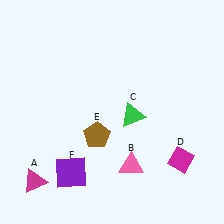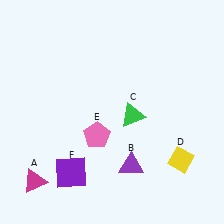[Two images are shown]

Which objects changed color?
B changed from pink to purple. D changed from magenta to yellow. E changed from brown to pink.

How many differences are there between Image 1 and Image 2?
There are 3 differences between the two images.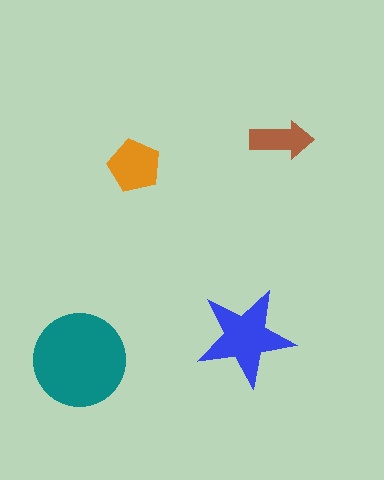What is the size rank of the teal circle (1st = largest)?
1st.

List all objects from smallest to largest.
The brown arrow, the orange pentagon, the blue star, the teal circle.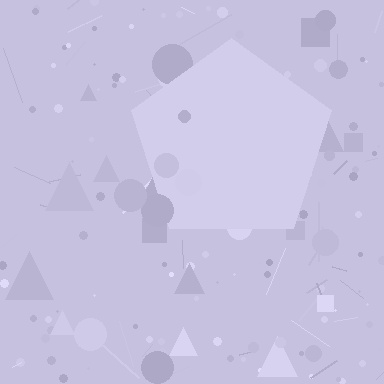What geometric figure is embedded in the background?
A pentagon is embedded in the background.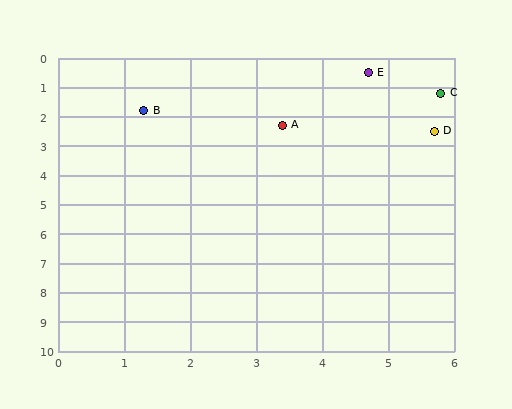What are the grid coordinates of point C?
Point C is at approximately (5.8, 1.2).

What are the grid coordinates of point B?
Point B is at approximately (1.3, 1.8).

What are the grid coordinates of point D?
Point D is at approximately (5.7, 2.5).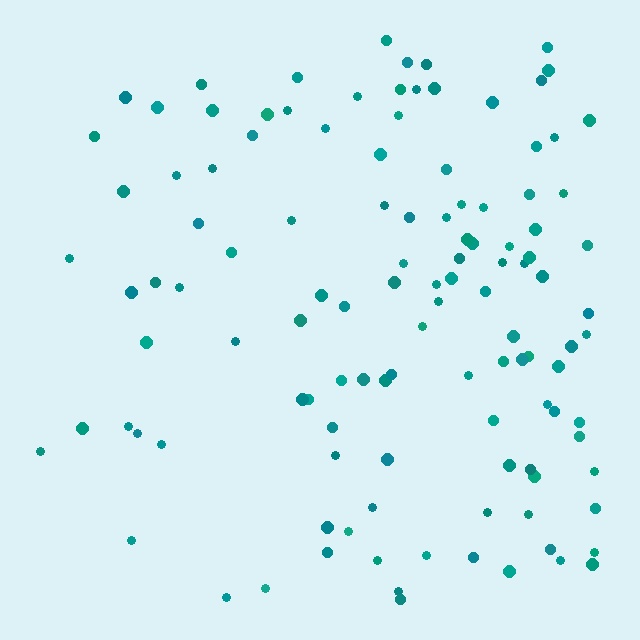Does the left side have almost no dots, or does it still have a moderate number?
Still a moderate number, just noticeably fewer than the right.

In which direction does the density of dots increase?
From left to right, with the right side densest.